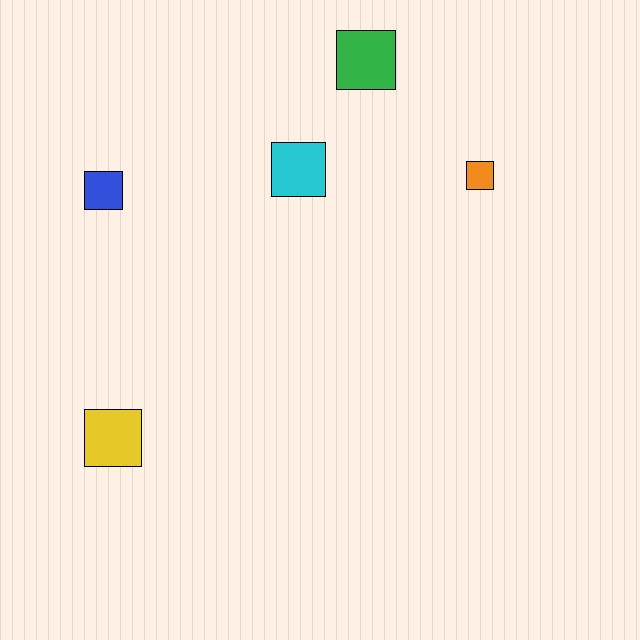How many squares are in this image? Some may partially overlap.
There are 5 squares.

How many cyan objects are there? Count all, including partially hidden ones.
There is 1 cyan object.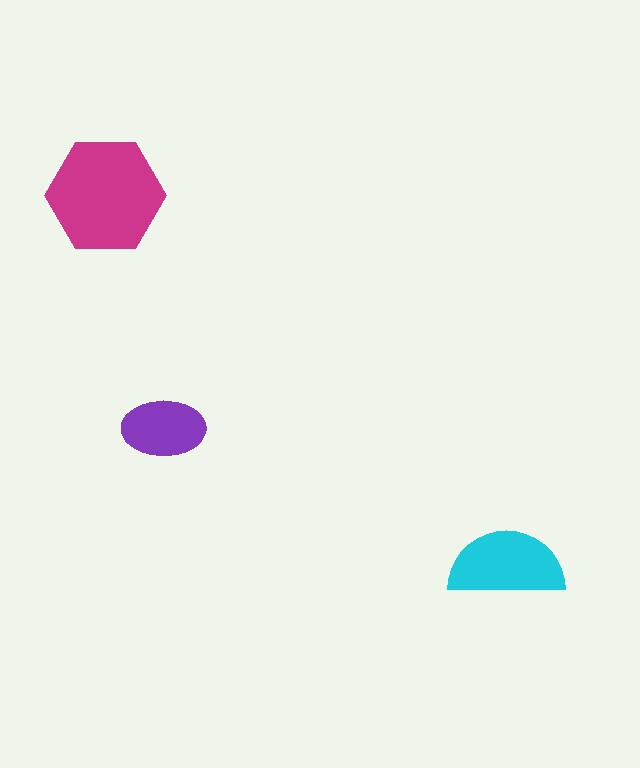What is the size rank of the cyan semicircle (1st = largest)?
2nd.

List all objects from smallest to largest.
The purple ellipse, the cyan semicircle, the magenta hexagon.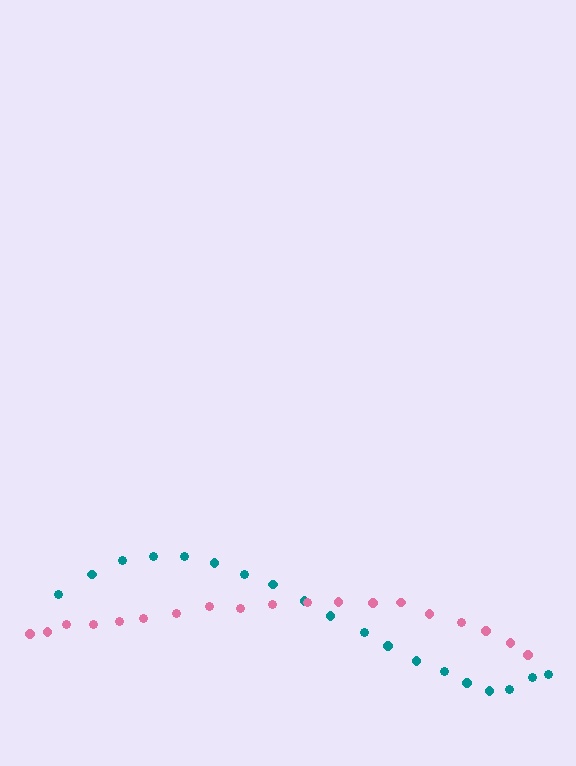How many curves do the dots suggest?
There are 2 distinct paths.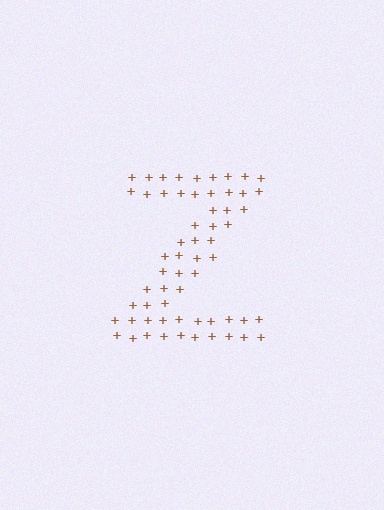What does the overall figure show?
The overall figure shows the letter Z.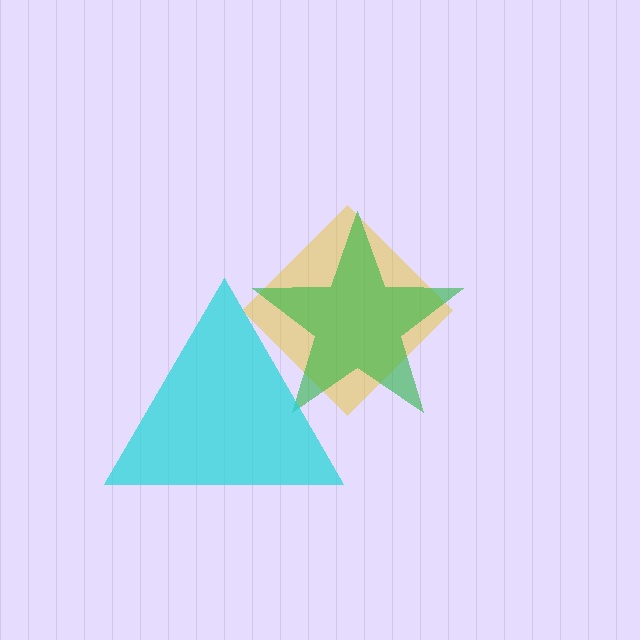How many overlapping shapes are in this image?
There are 3 overlapping shapes in the image.